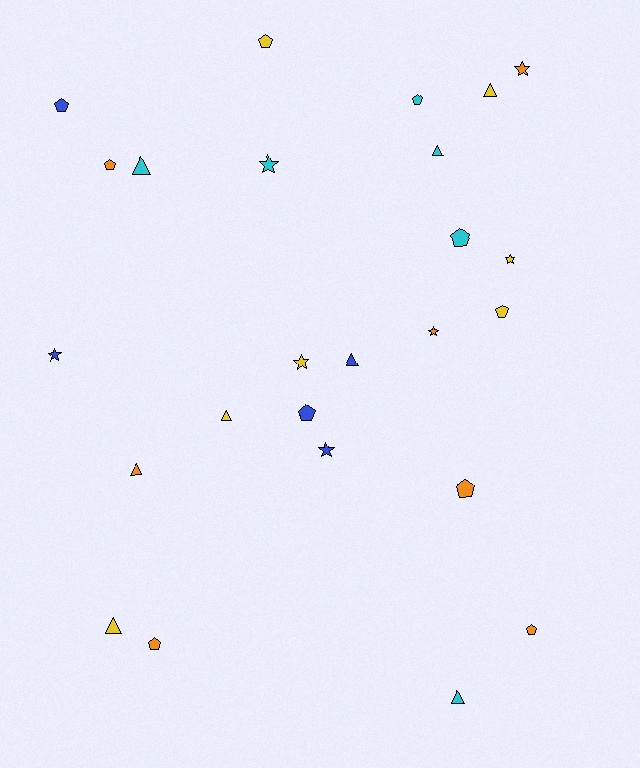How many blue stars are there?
There are 2 blue stars.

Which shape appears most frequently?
Pentagon, with 10 objects.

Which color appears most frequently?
Orange, with 7 objects.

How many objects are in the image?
There are 25 objects.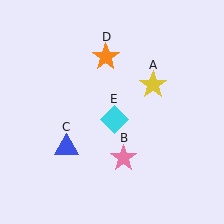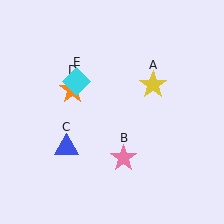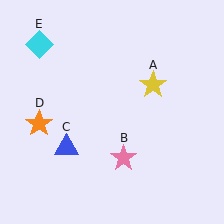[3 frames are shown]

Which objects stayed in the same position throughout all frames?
Yellow star (object A) and pink star (object B) and blue triangle (object C) remained stationary.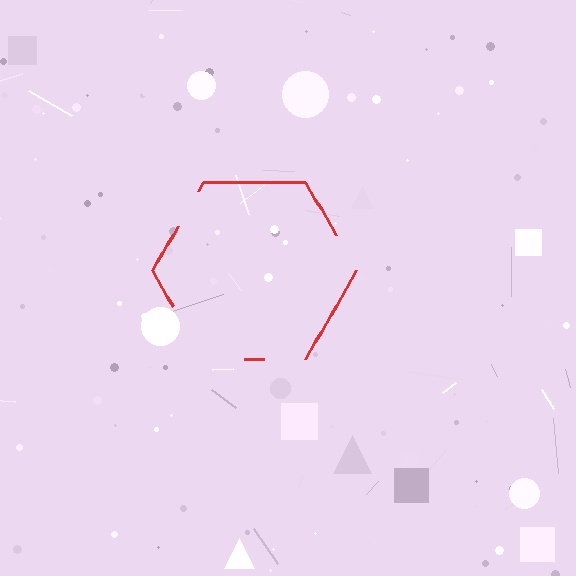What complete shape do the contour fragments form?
The contour fragments form a hexagon.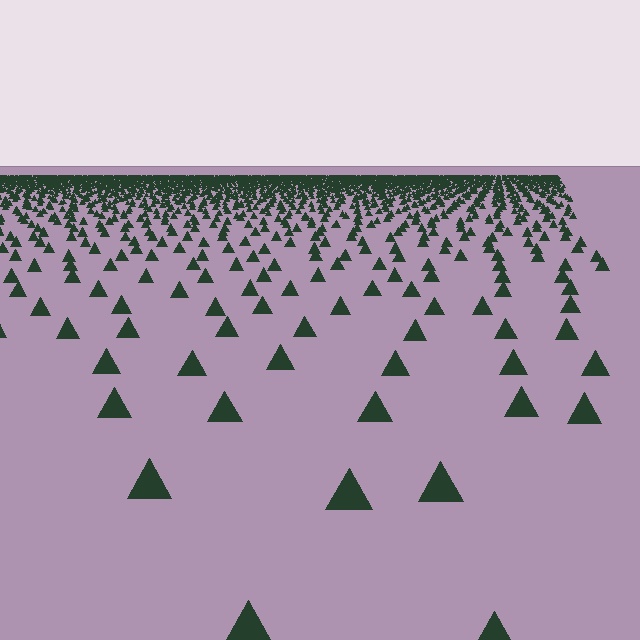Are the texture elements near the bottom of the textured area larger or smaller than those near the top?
Larger. Near the bottom, elements are closer to the viewer and appear at a bigger on-screen size.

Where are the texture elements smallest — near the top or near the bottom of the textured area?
Near the top.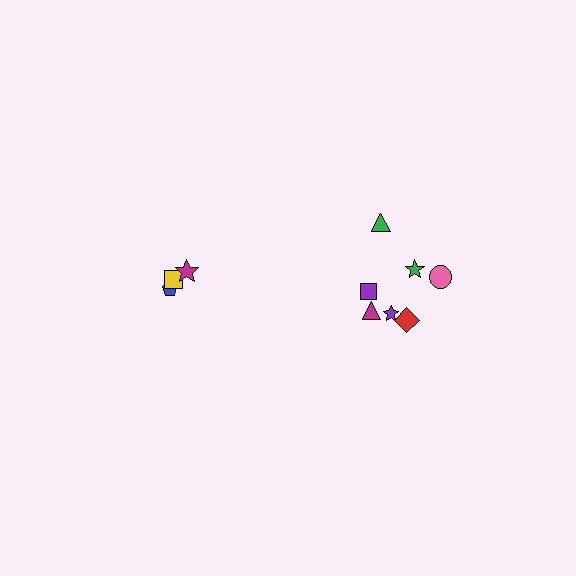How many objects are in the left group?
There are 3 objects.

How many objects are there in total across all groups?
There are 10 objects.